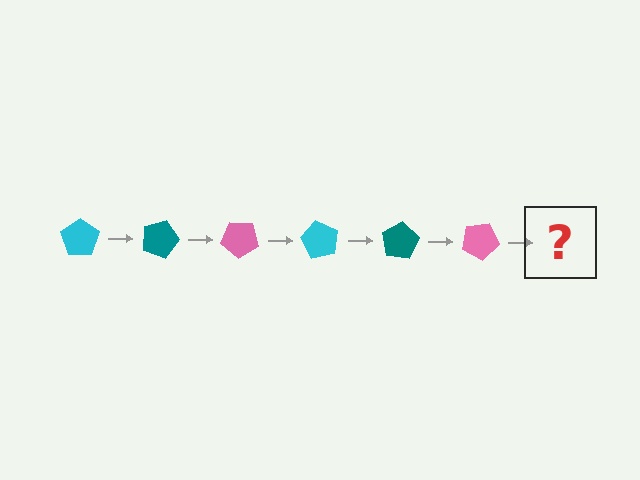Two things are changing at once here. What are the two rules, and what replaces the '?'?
The two rules are that it rotates 20 degrees each step and the color cycles through cyan, teal, and pink. The '?' should be a cyan pentagon, rotated 120 degrees from the start.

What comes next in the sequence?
The next element should be a cyan pentagon, rotated 120 degrees from the start.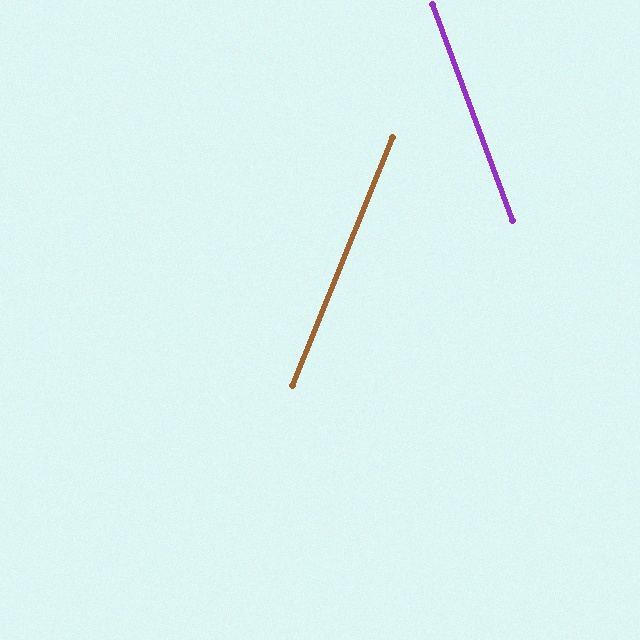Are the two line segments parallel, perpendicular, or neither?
Neither parallel nor perpendicular — they differ by about 42°.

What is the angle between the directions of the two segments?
Approximately 42 degrees.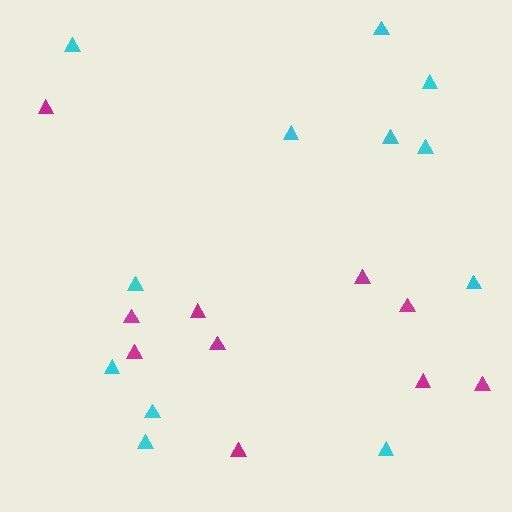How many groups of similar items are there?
There are 2 groups: one group of magenta triangles (10) and one group of cyan triangles (12).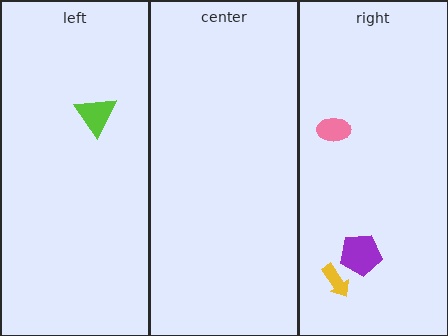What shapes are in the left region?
The lime triangle.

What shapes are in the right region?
The yellow arrow, the pink ellipse, the purple pentagon.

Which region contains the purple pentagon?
The right region.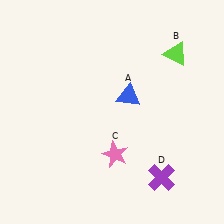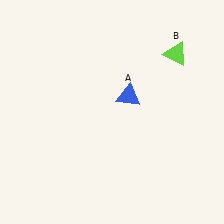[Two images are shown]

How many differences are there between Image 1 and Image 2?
There are 2 differences between the two images.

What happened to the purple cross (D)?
The purple cross (D) was removed in Image 2. It was in the bottom-right area of Image 1.